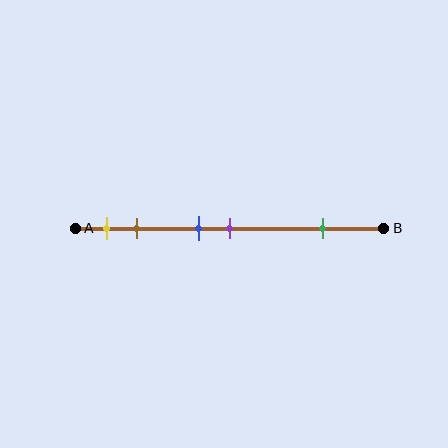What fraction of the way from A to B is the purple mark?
The purple mark is approximately 50% (0.5) of the way from A to B.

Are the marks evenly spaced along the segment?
No, the marks are not evenly spaced.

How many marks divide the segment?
There are 5 marks dividing the segment.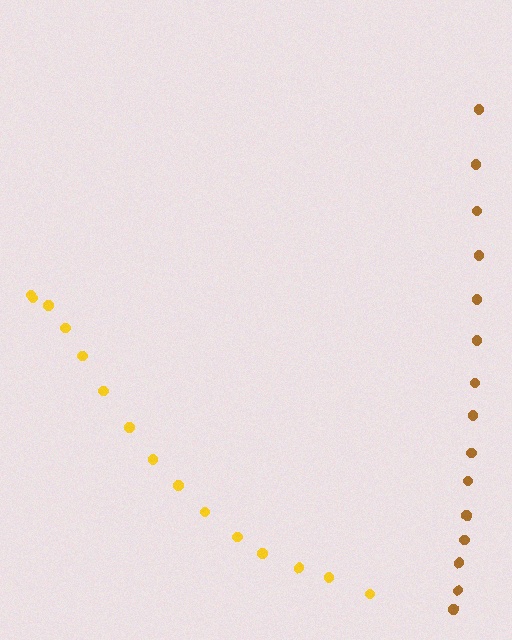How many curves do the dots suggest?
There are 2 distinct paths.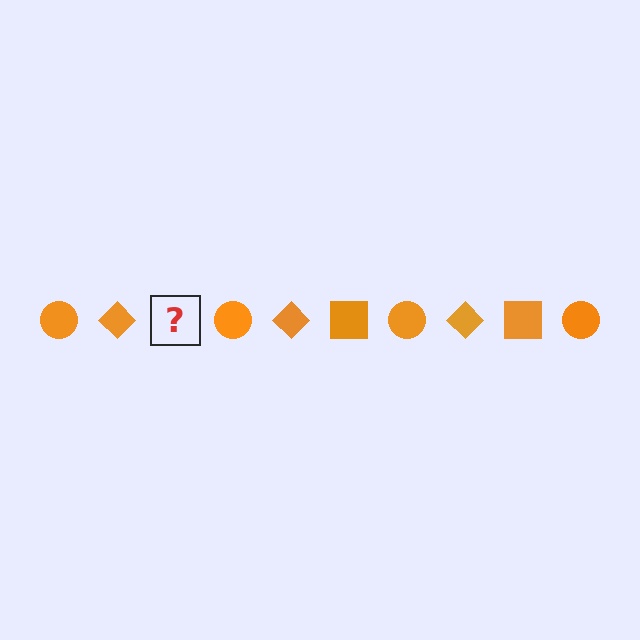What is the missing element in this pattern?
The missing element is an orange square.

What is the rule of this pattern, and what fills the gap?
The rule is that the pattern cycles through circle, diamond, square shapes in orange. The gap should be filled with an orange square.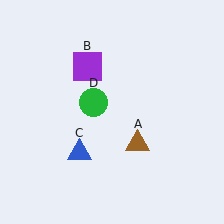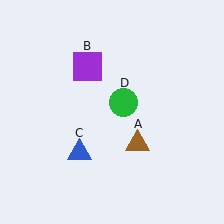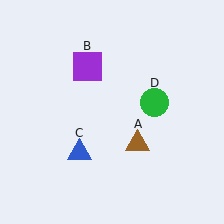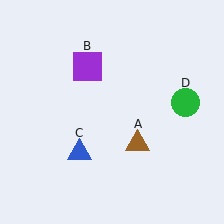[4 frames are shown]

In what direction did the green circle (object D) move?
The green circle (object D) moved right.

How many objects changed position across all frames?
1 object changed position: green circle (object D).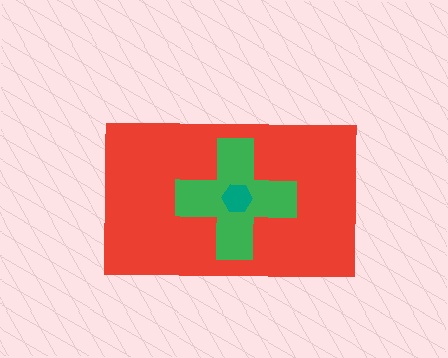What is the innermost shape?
The teal hexagon.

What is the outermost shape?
The red rectangle.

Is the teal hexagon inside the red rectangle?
Yes.